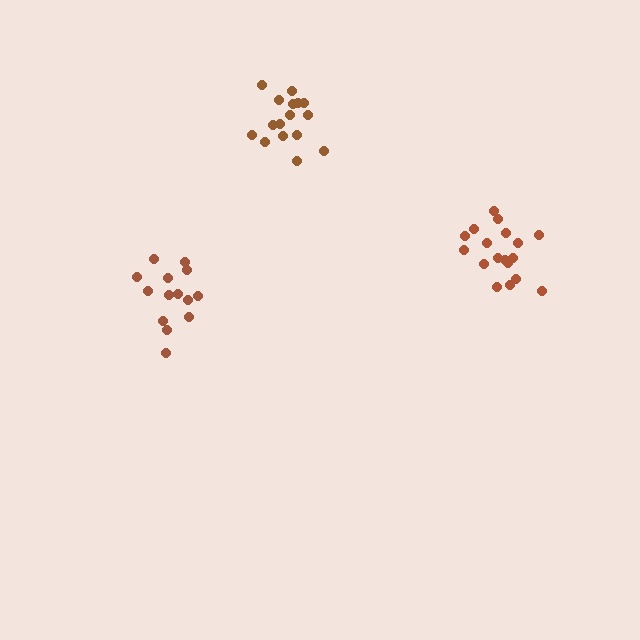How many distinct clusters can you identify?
There are 3 distinct clusters.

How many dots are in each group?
Group 1: 18 dots, Group 2: 14 dots, Group 3: 16 dots (48 total).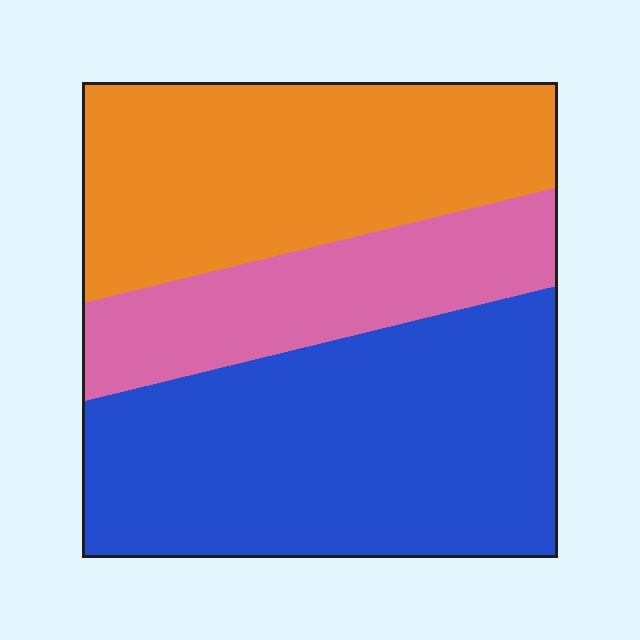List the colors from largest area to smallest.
From largest to smallest: blue, orange, pink.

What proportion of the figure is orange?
Orange takes up between a third and a half of the figure.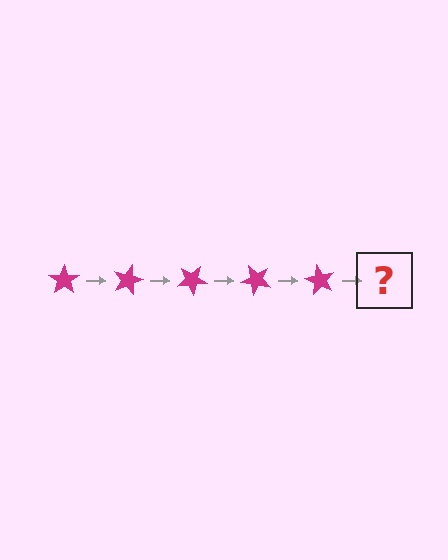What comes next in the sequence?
The next element should be a magenta star rotated 75 degrees.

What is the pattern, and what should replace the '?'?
The pattern is that the star rotates 15 degrees each step. The '?' should be a magenta star rotated 75 degrees.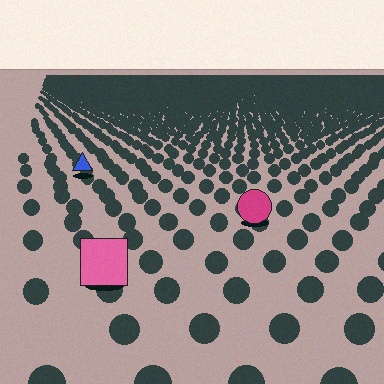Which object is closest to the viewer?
The pink square is closest. The texture marks near it are larger and more spread out.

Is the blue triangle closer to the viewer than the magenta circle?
No. The magenta circle is closer — you can tell from the texture gradient: the ground texture is coarser near it.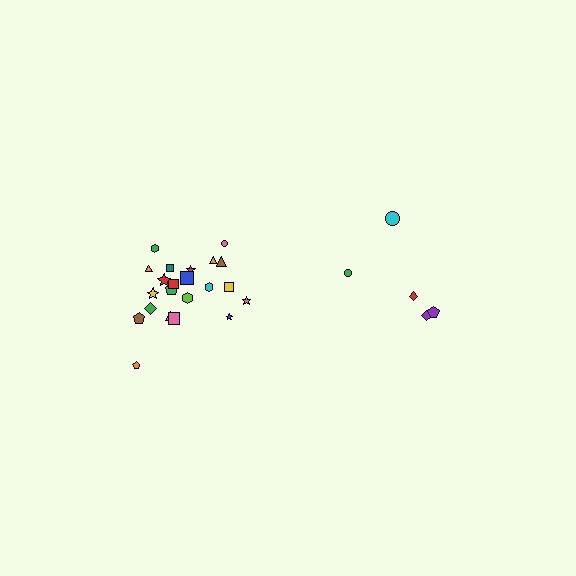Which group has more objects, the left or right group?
The left group.